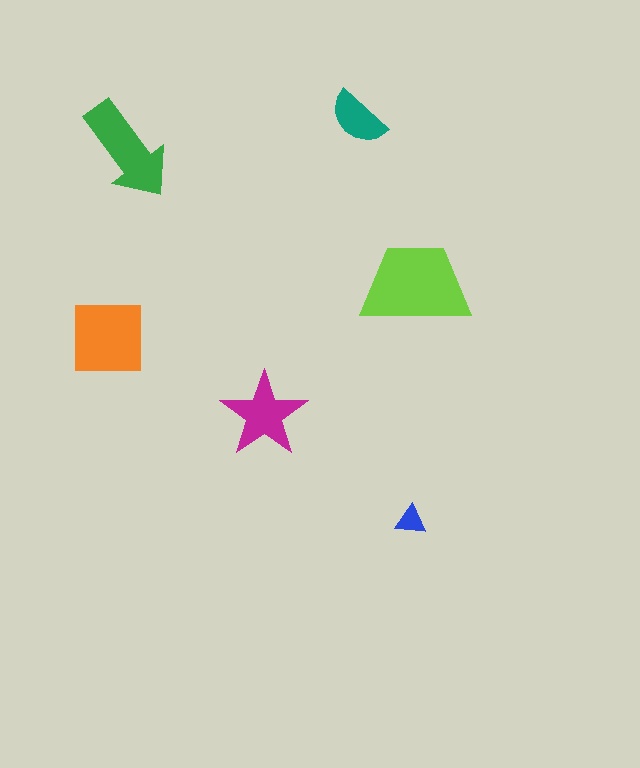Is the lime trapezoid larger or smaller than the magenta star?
Larger.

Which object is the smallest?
The blue triangle.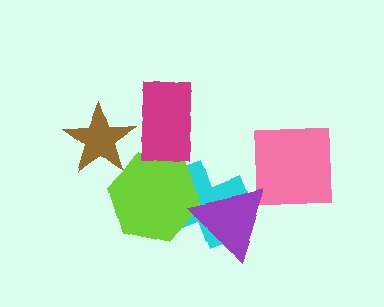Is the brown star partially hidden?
Yes, it is partially covered by another shape.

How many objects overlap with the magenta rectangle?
2 objects overlap with the magenta rectangle.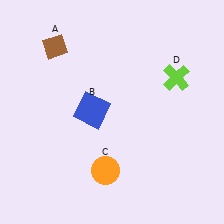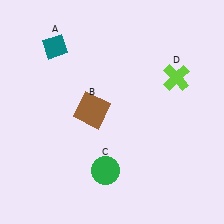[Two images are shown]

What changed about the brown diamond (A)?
In Image 1, A is brown. In Image 2, it changed to teal.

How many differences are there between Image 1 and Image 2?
There are 3 differences between the two images.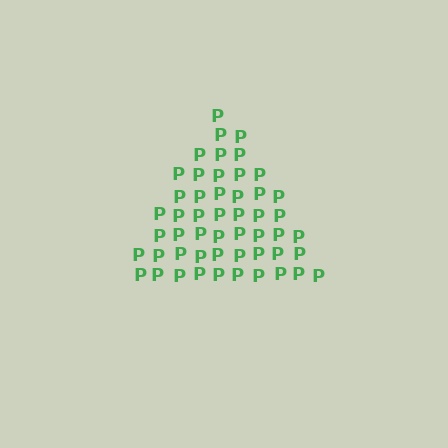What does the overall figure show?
The overall figure shows a triangle.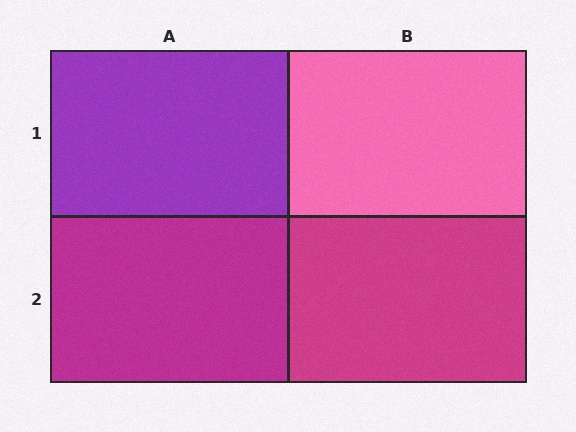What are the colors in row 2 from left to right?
Magenta, magenta.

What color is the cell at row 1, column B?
Pink.